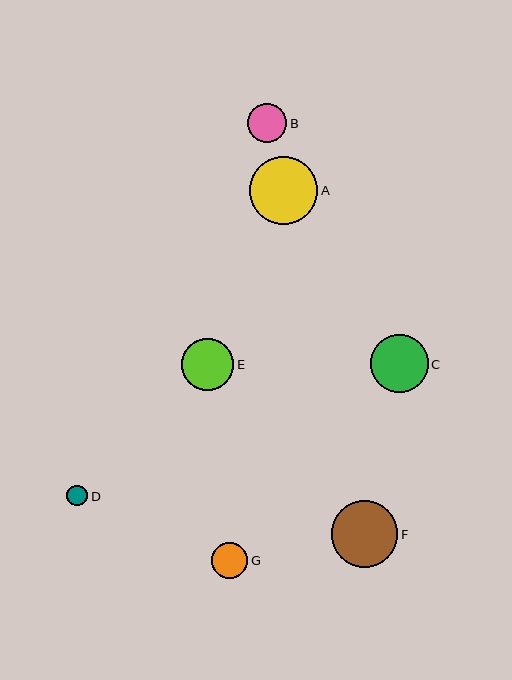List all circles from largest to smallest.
From largest to smallest: A, F, C, E, B, G, D.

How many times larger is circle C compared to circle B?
Circle C is approximately 1.4 times the size of circle B.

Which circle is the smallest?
Circle D is the smallest with a size of approximately 21 pixels.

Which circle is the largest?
Circle A is the largest with a size of approximately 68 pixels.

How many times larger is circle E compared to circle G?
Circle E is approximately 1.4 times the size of circle G.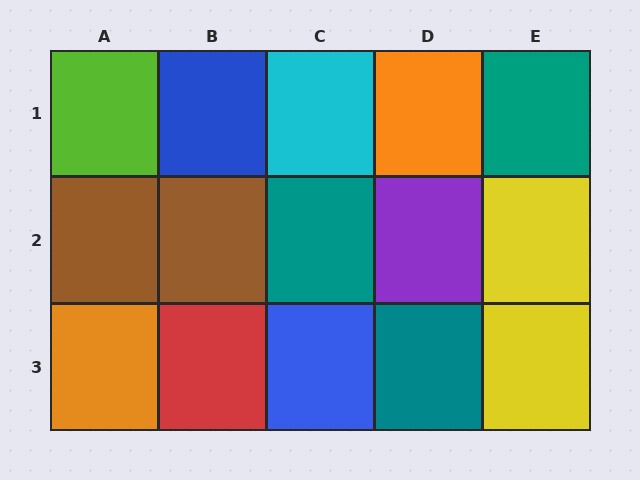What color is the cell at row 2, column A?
Brown.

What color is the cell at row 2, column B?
Brown.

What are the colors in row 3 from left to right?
Orange, red, blue, teal, yellow.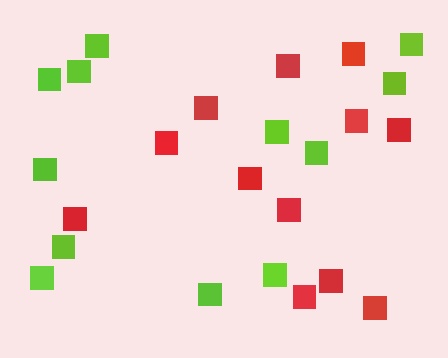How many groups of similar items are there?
There are 2 groups: one group of red squares (12) and one group of lime squares (12).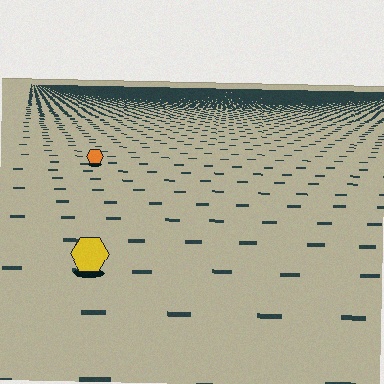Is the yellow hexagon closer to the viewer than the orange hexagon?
Yes. The yellow hexagon is closer — you can tell from the texture gradient: the ground texture is coarser near it.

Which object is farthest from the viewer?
The orange hexagon is farthest from the viewer. It appears smaller and the ground texture around it is denser.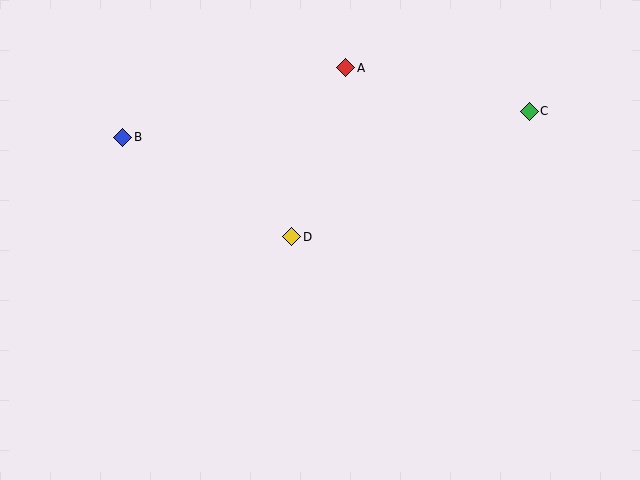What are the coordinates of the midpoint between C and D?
The midpoint between C and D is at (411, 174).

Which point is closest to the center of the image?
Point D at (292, 236) is closest to the center.